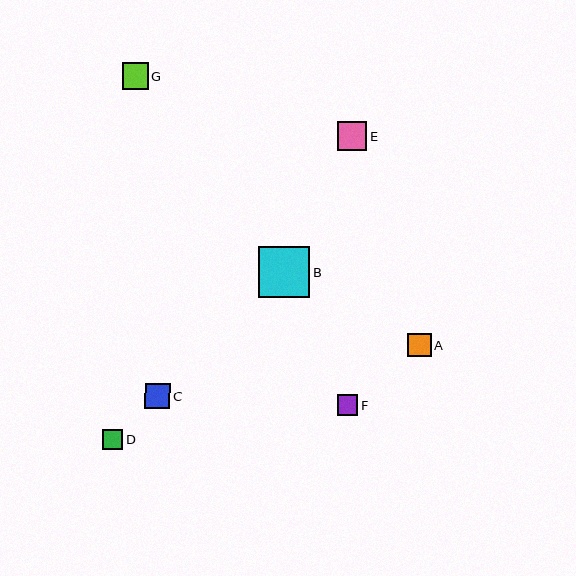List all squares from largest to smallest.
From largest to smallest: B, E, G, C, A, F, D.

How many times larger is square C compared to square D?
Square C is approximately 1.3 times the size of square D.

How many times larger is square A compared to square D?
Square A is approximately 1.2 times the size of square D.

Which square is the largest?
Square B is the largest with a size of approximately 51 pixels.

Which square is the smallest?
Square D is the smallest with a size of approximately 20 pixels.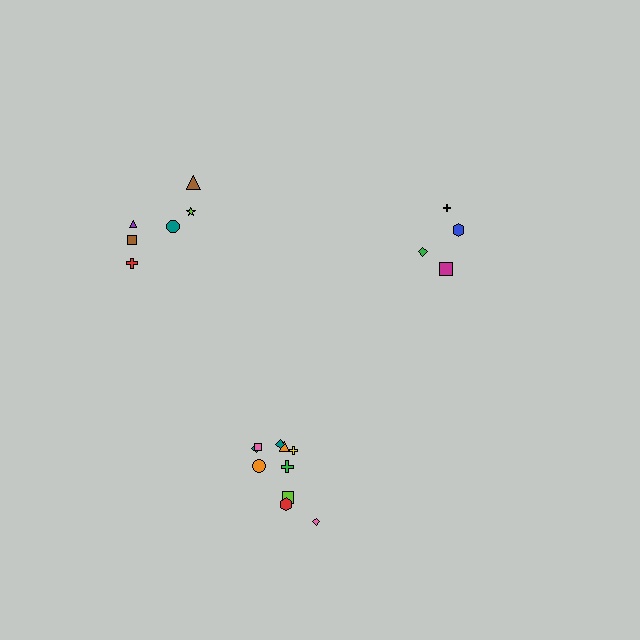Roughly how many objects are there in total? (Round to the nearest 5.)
Roughly 20 objects in total.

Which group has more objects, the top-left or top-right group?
The top-left group.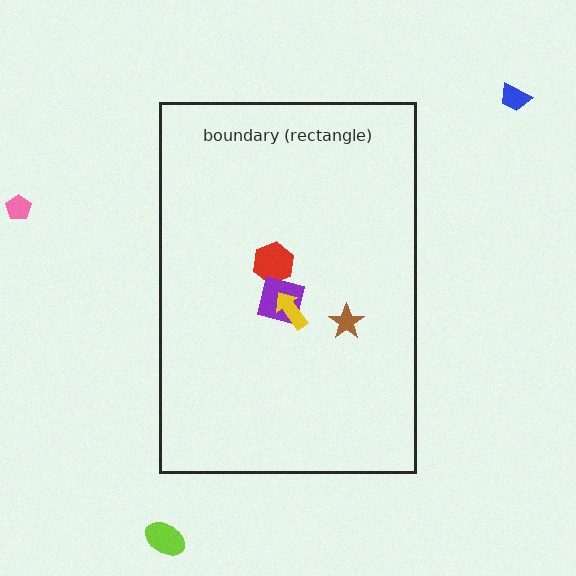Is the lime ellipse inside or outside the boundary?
Outside.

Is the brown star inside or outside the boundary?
Inside.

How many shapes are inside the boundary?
4 inside, 3 outside.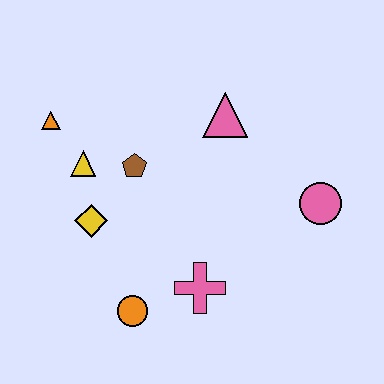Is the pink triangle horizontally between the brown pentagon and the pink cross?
No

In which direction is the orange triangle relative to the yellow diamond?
The orange triangle is above the yellow diamond.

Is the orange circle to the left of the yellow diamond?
No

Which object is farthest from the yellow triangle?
The pink circle is farthest from the yellow triangle.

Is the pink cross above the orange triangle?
No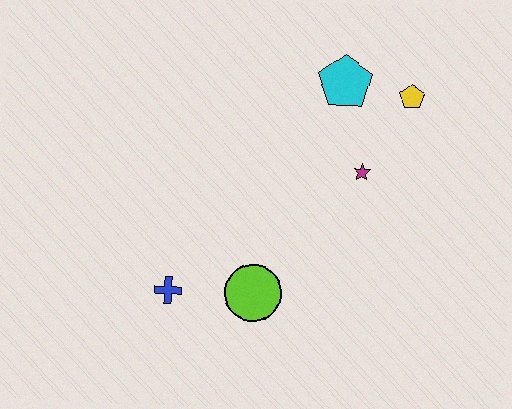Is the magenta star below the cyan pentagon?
Yes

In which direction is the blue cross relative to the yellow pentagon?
The blue cross is to the left of the yellow pentagon.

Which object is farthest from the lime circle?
The yellow pentagon is farthest from the lime circle.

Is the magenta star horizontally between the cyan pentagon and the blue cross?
No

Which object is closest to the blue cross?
The lime circle is closest to the blue cross.